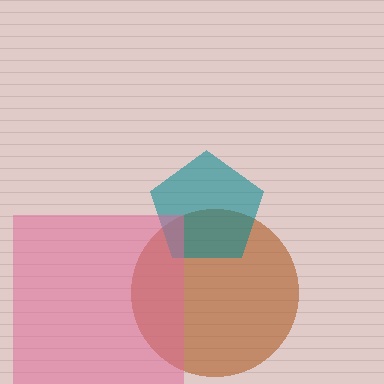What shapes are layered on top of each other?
The layered shapes are: a brown circle, a teal pentagon, a pink square.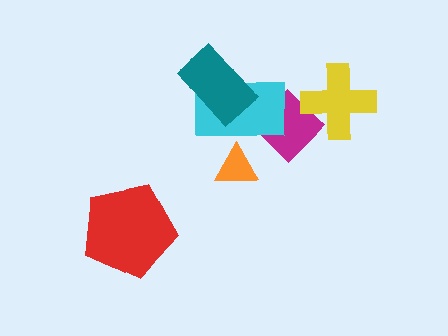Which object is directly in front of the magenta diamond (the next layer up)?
The yellow cross is directly in front of the magenta diamond.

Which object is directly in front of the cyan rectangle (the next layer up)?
The teal rectangle is directly in front of the cyan rectangle.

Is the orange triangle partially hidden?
No, no other shape covers it.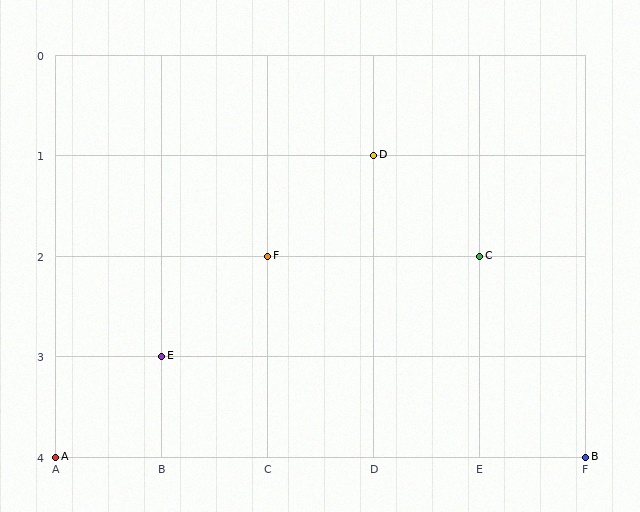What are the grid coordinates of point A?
Point A is at grid coordinates (A, 4).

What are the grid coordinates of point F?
Point F is at grid coordinates (C, 2).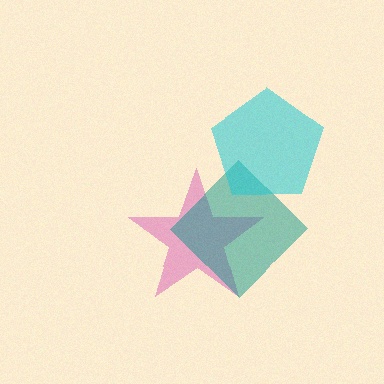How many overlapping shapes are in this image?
There are 3 overlapping shapes in the image.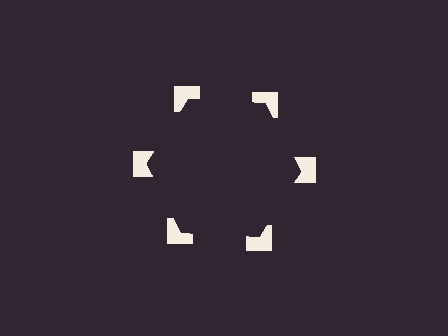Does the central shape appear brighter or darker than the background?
It typically appears slightly darker than the background, even though no actual brightness change is drawn.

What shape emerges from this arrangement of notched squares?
An illusory hexagon — its edges are inferred from the aligned wedge cuts in the notched squares, not physically drawn.